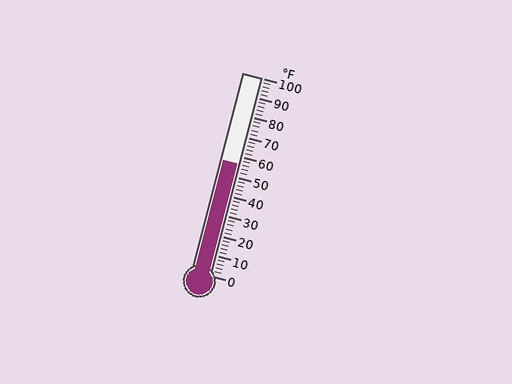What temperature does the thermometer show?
The thermometer shows approximately 56°F.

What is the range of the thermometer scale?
The thermometer scale ranges from 0°F to 100°F.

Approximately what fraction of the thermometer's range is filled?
The thermometer is filled to approximately 55% of its range.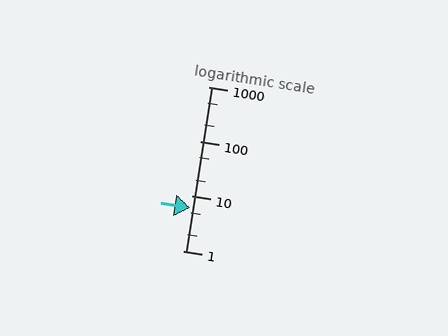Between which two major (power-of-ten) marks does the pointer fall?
The pointer is between 1 and 10.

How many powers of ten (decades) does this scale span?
The scale spans 3 decades, from 1 to 1000.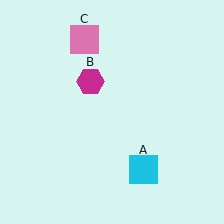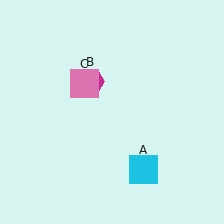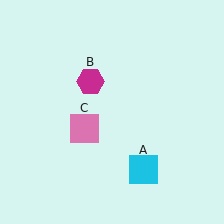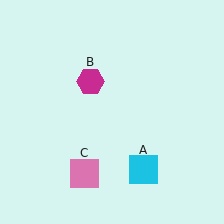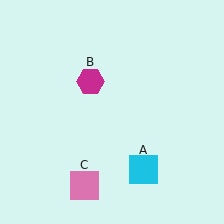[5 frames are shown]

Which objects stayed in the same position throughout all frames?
Cyan square (object A) and magenta hexagon (object B) remained stationary.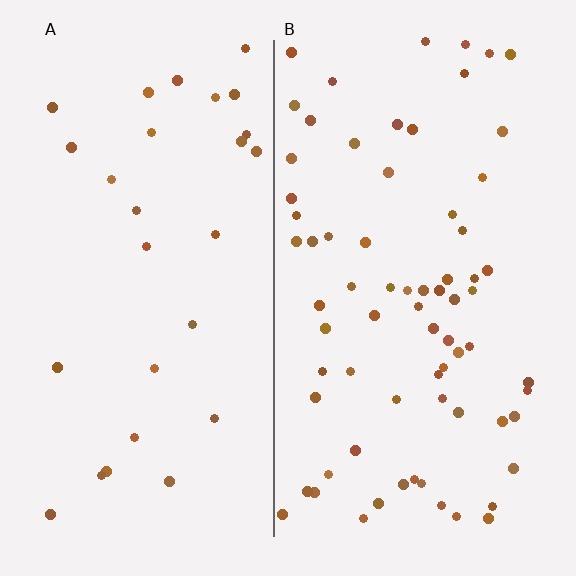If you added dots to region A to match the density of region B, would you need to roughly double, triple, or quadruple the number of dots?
Approximately triple.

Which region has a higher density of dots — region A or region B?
B (the right).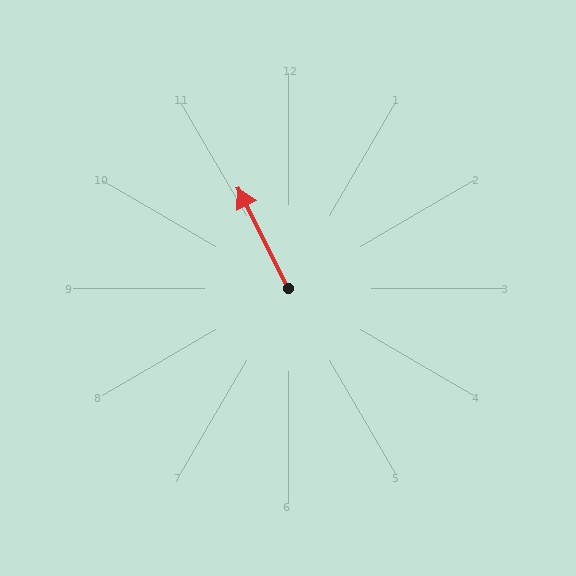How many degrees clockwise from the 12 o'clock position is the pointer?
Approximately 333 degrees.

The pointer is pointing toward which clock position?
Roughly 11 o'clock.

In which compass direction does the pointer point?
Northwest.